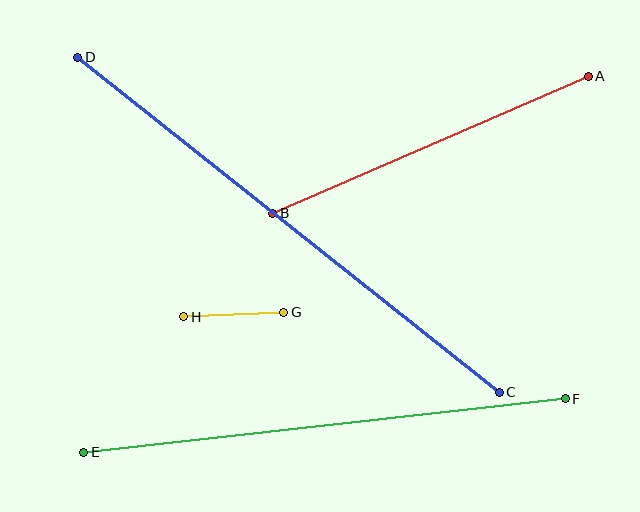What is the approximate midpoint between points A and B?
The midpoint is at approximately (430, 145) pixels.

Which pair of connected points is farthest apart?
Points C and D are farthest apart.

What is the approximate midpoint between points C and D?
The midpoint is at approximately (289, 225) pixels.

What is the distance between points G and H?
The distance is approximately 100 pixels.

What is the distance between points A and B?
The distance is approximately 344 pixels.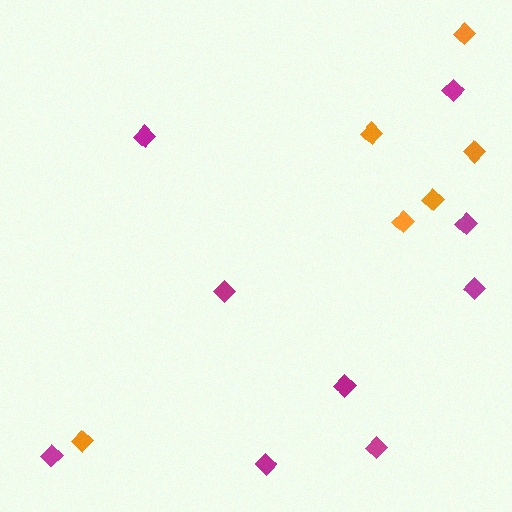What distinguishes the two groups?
There are 2 groups: one group of magenta diamonds (9) and one group of orange diamonds (6).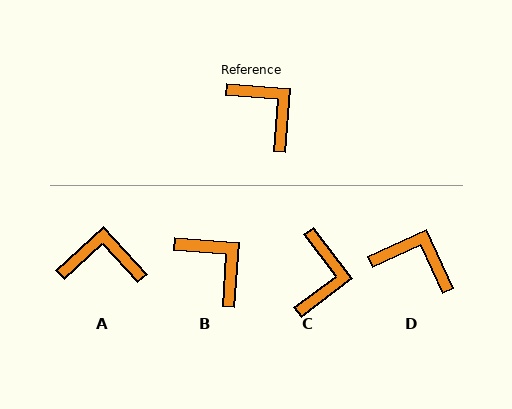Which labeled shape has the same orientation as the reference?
B.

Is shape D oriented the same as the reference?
No, it is off by about 29 degrees.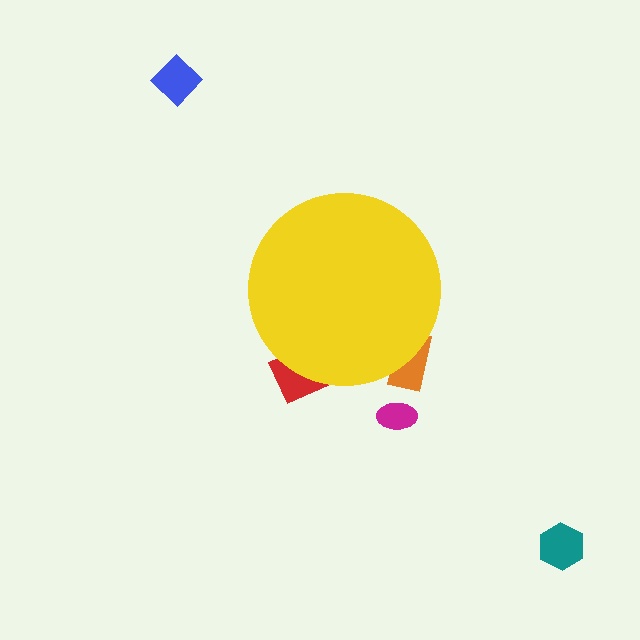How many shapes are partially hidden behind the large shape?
2 shapes are partially hidden.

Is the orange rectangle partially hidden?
Yes, the orange rectangle is partially hidden behind the yellow circle.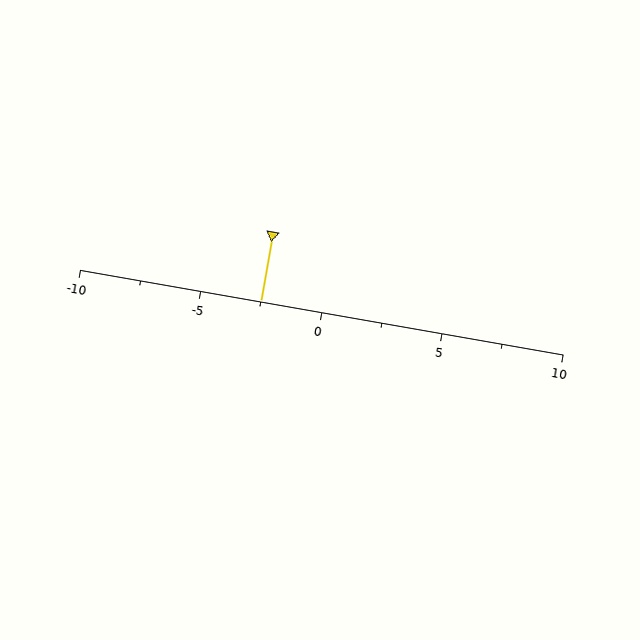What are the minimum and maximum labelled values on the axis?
The axis runs from -10 to 10.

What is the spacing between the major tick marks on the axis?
The major ticks are spaced 5 apart.